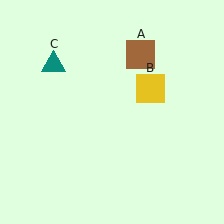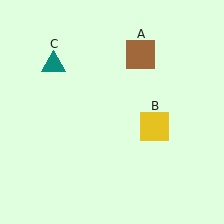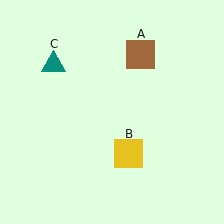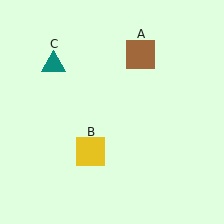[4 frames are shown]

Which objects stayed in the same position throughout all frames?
Brown square (object A) and teal triangle (object C) remained stationary.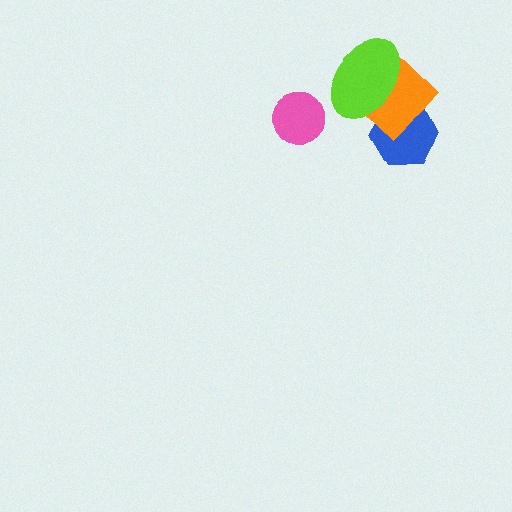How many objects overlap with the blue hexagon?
2 objects overlap with the blue hexagon.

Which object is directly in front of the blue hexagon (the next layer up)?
The orange diamond is directly in front of the blue hexagon.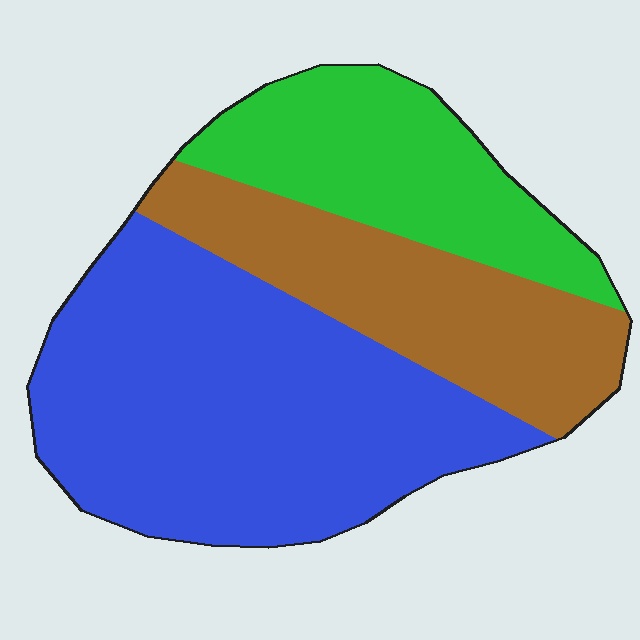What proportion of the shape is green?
Green covers roughly 25% of the shape.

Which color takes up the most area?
Blue, at roughly 50%.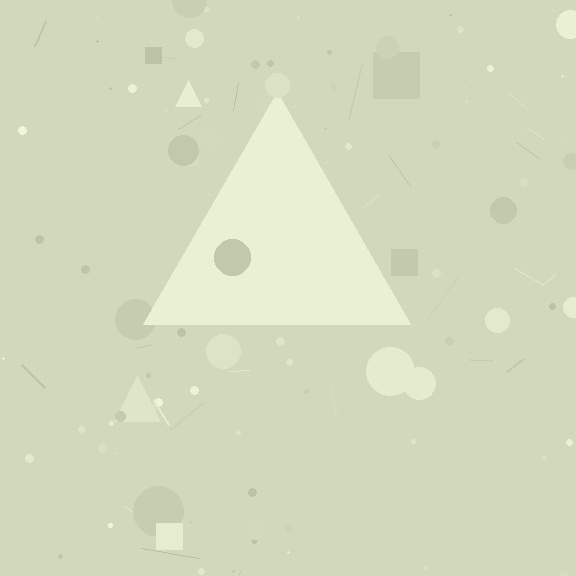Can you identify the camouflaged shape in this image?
The camouflaged shape is a triangle.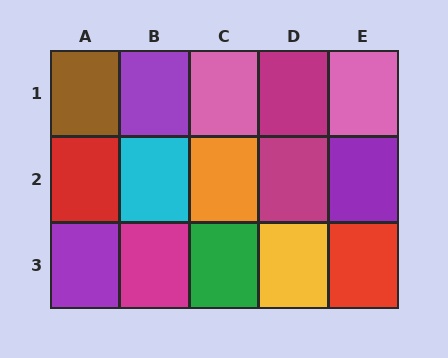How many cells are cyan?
1 cell is cyan.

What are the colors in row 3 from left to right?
Purple, magenta, green, yellow, red.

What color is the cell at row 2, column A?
Red.